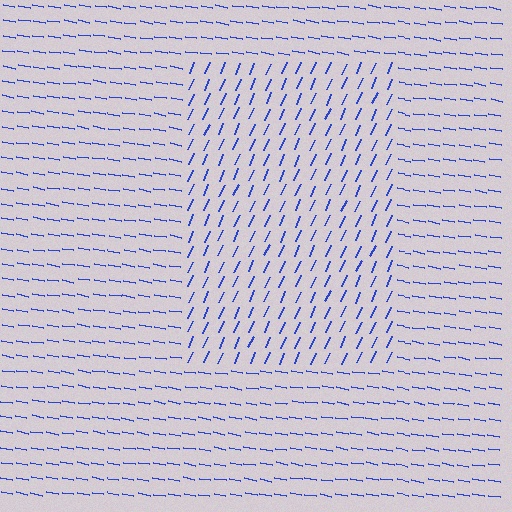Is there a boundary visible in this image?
Yes, there is a texture boundary formed by a change in line orientation.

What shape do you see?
I see a rectangle.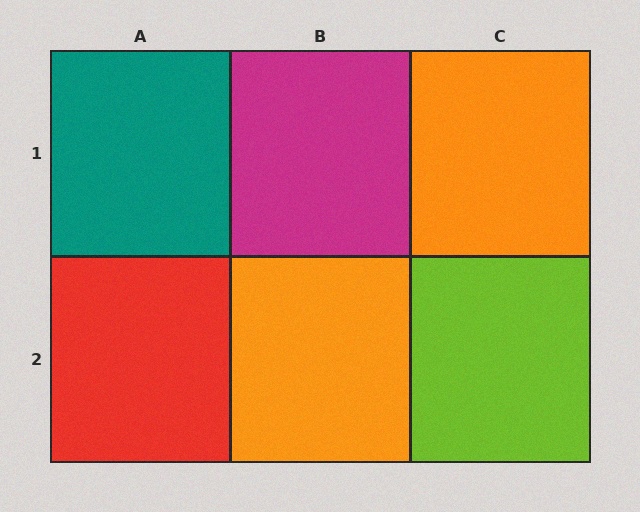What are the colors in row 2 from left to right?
Red, orange, lime.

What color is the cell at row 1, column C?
Orange.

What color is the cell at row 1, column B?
Magenta.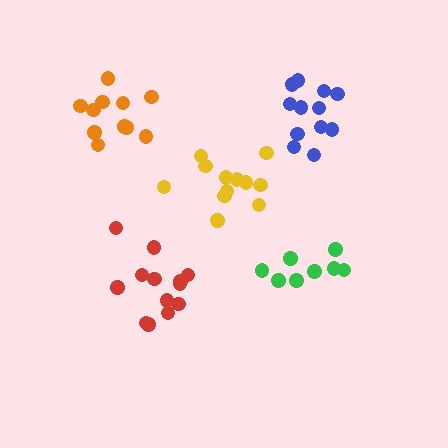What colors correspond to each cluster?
The clusters are colored: red, orange, green, blue, yellow.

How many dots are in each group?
Group 1: 13 dots, Group 2: 11 dots, Group 3: 8 dots, Group 4: 12 dots, Group 5: 12 dots (56 total).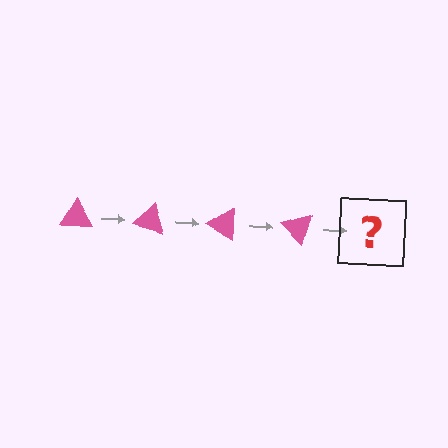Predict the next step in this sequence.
The next step is a pink triangle rotated 60 degrees.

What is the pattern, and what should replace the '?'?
The pattern is that the triangle rotates 15 degrees each step. The '?' should be a pink triangle rotated 60 degrees.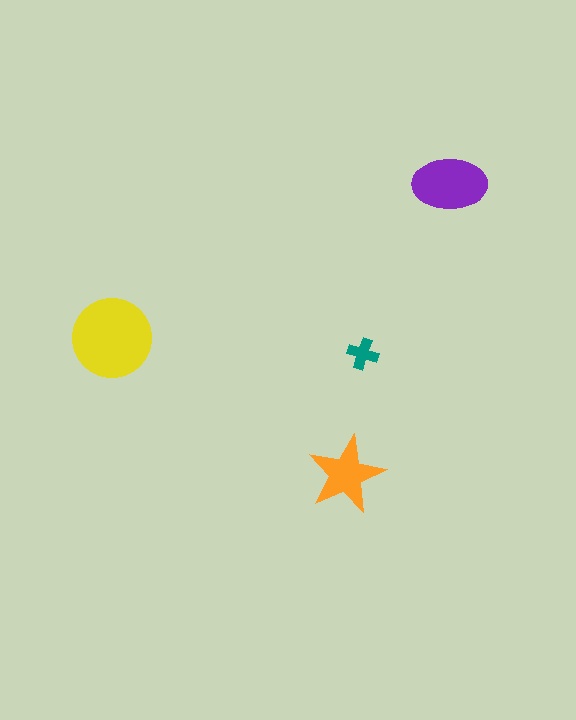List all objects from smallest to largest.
The teal cross, the orange star, the purple ellipse, the yellow circle.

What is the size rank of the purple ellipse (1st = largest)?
2nd.